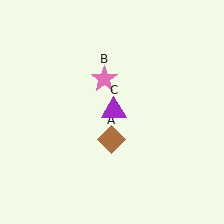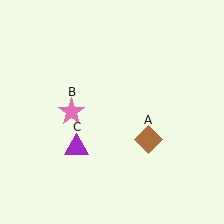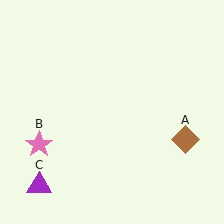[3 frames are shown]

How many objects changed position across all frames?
3 objects changed position: brown diamond (object A), pink star (object B), purple triangle (object C).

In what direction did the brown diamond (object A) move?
The brown diamond (object A) moved right.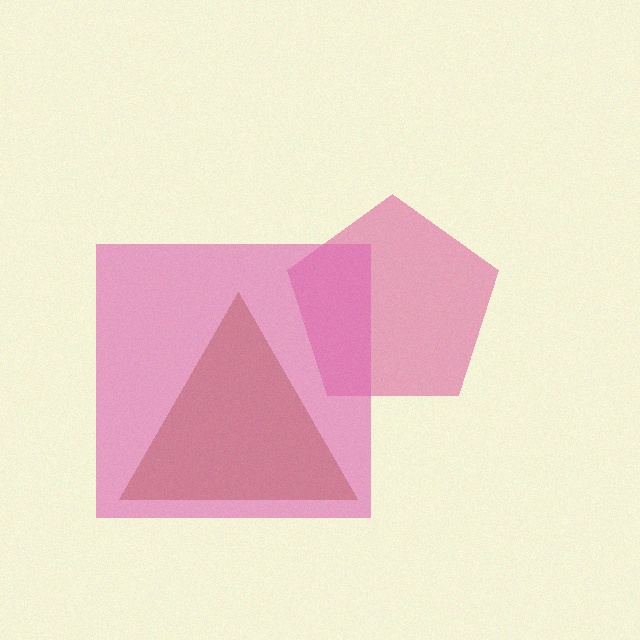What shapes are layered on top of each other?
The layered shapes are: a magenta pentagon, a brown triangle, a pink square.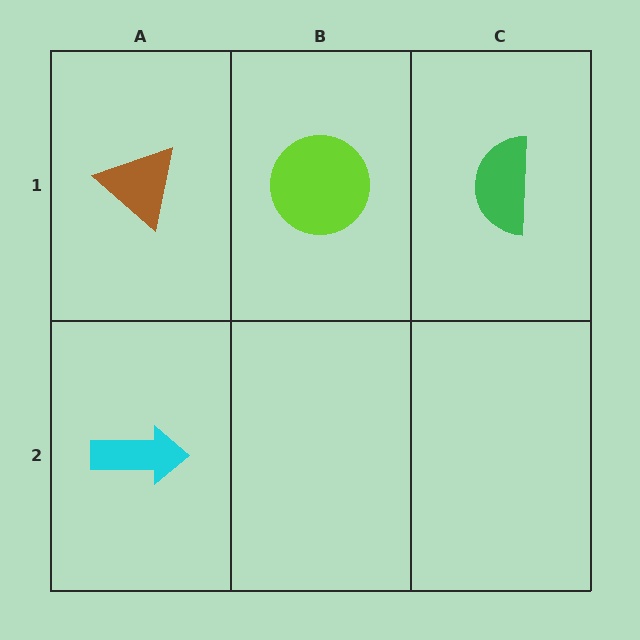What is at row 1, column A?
A brown triangle.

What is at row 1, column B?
A lime circle.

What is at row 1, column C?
A green semicircle.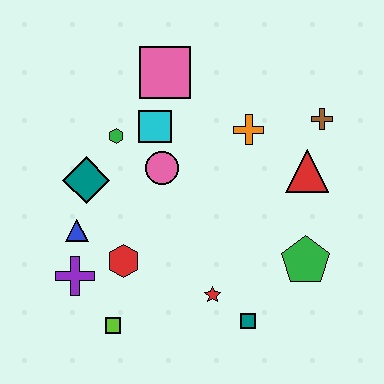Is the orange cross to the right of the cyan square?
Yes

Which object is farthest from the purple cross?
The brown cross is farthest from the purple cross.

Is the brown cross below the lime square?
No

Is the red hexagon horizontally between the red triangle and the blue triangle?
Yes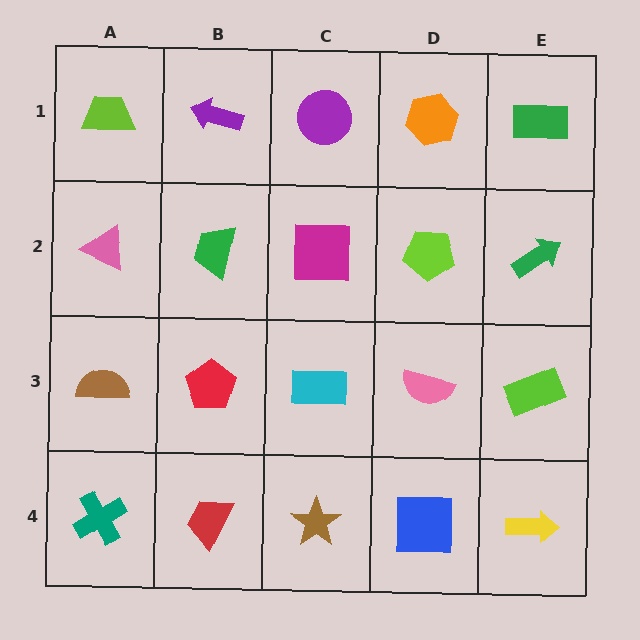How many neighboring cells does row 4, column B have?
3.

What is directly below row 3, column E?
A yellow arrow.